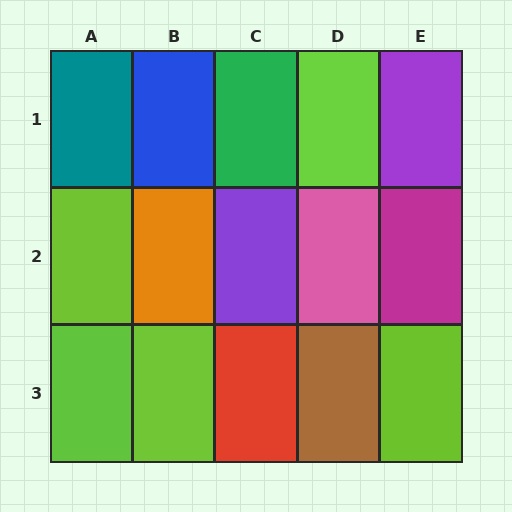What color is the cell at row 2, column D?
Pink.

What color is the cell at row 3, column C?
Red.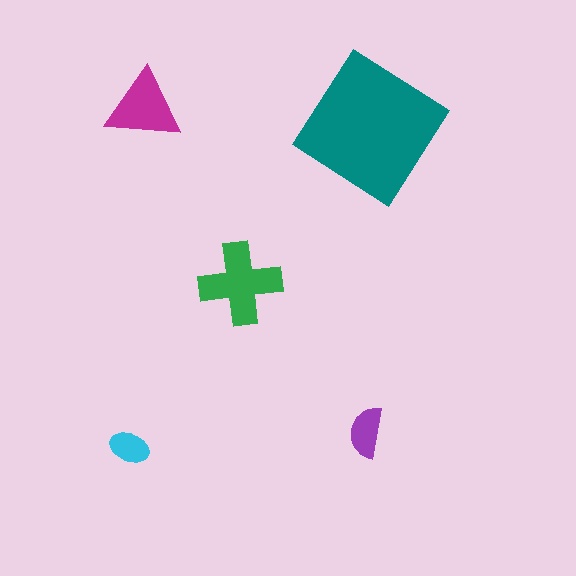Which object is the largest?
The teal diamond.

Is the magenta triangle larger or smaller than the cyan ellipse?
Larger.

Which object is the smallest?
The cyan ellipse.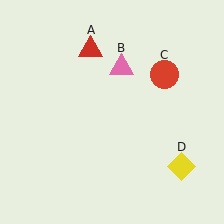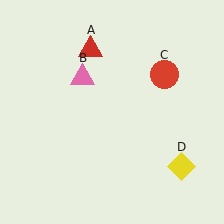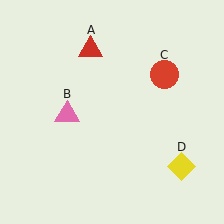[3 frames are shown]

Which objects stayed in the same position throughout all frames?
Red triangle (object A) and red circle (object C) and yellow diamond (object D) remained stationary.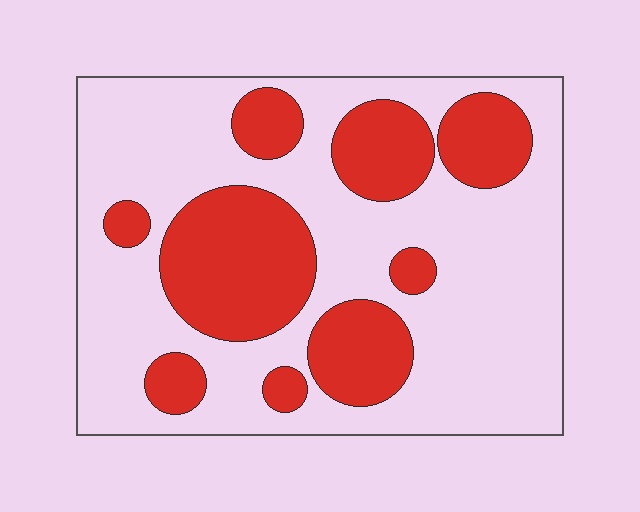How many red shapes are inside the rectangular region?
9.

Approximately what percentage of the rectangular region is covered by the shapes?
Approximately 30%.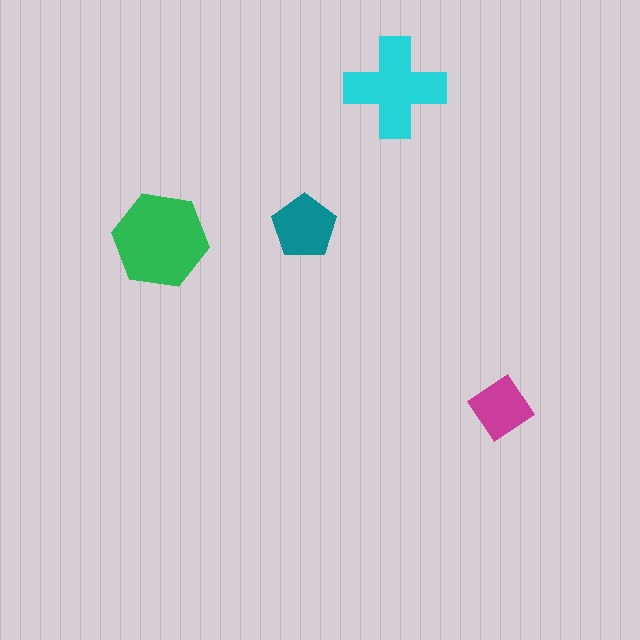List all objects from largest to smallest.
The green hexagon, the cyan cross, the teal pentagon, the magenta diamond.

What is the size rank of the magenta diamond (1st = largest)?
4th.